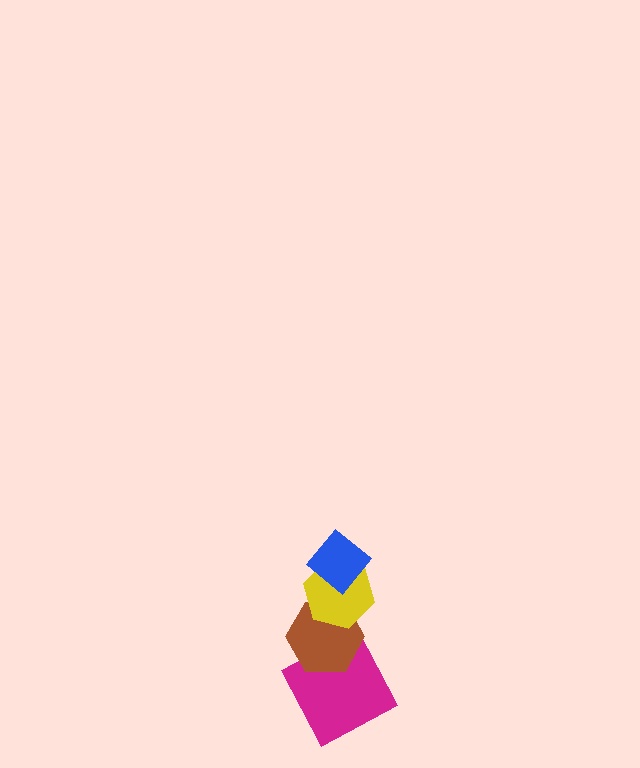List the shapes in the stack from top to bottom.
From top to bottom: the blue diamond, the yellow hexagon, the brown hexagon, the magenta square.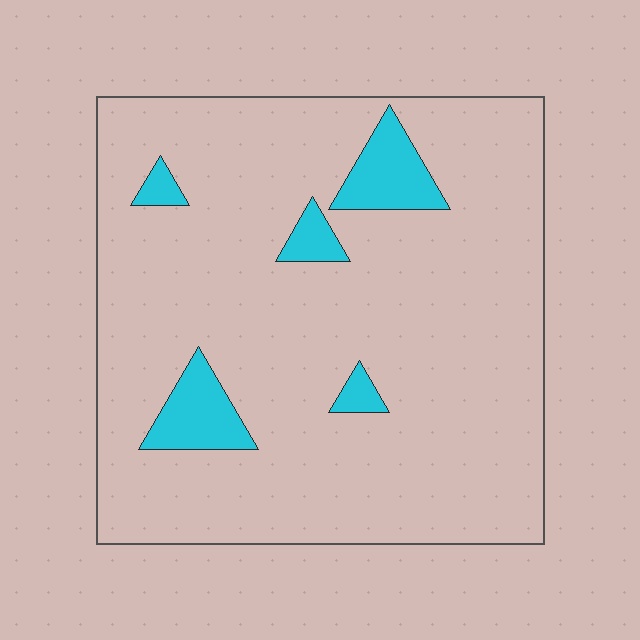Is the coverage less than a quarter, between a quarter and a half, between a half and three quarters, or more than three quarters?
Less than a quarter.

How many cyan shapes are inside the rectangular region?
5.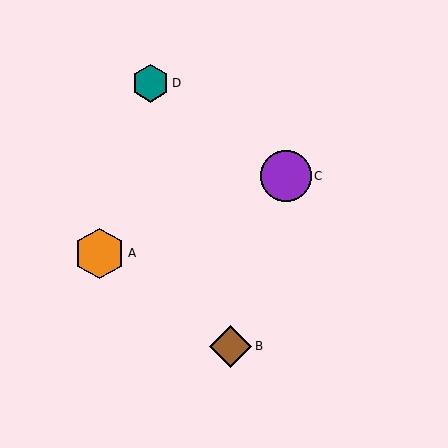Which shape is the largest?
The purple circle (labeled C) is the largest.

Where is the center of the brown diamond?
The center of the brown diamond is at (231, 346).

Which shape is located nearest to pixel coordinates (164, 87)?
The teal hexagon (labeled D) at (150, 83) is nearest to that location.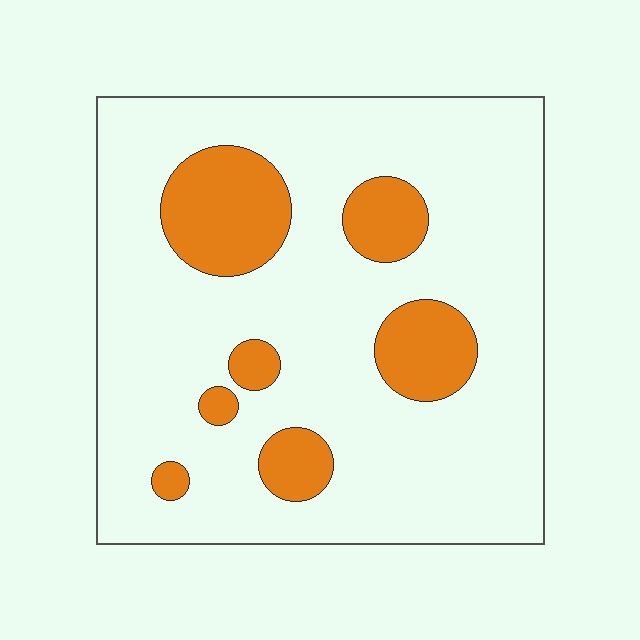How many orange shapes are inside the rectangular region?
7.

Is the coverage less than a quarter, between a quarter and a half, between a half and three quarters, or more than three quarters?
Less than a quarter.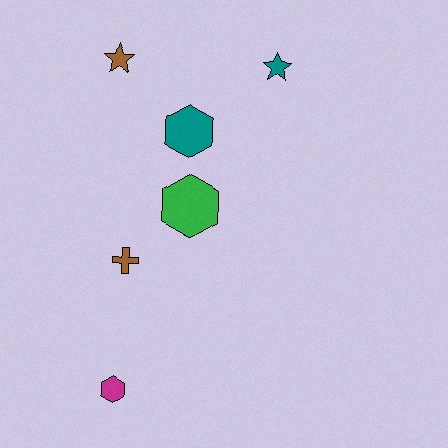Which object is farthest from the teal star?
The magenta hexagon is farthest from the teal star.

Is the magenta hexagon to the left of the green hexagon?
Yes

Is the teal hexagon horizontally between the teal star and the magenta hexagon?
Yes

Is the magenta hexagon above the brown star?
No